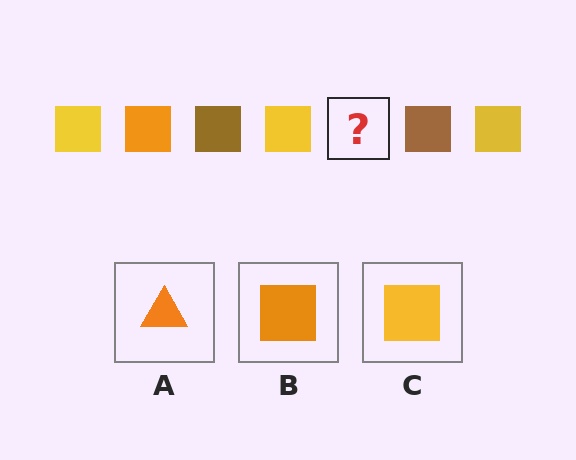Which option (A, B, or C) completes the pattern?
B.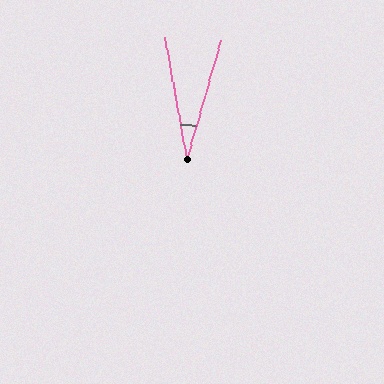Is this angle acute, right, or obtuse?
It is acute.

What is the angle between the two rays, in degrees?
Approximately 26 degrees.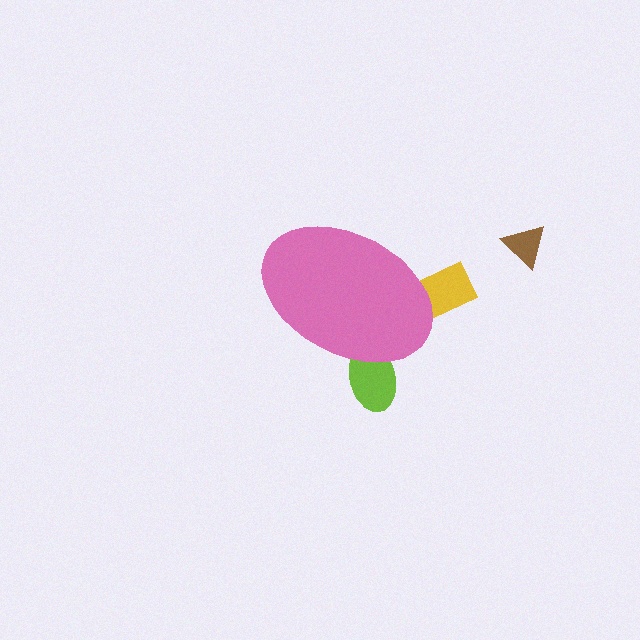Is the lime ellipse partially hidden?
Yes, the lime ellipse is partially hidden behind the pink ellipse.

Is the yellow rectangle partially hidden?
Yes, the yellow rectangle is partially hidden behind the pink ellipse.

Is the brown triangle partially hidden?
No, the brown triangle is fully visible.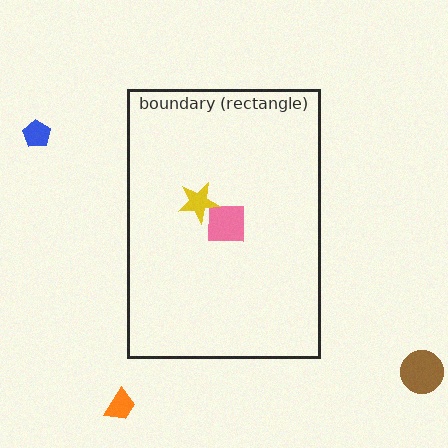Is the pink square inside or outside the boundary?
Inside.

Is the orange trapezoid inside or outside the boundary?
Outside.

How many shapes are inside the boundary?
2 inside, 3 outside.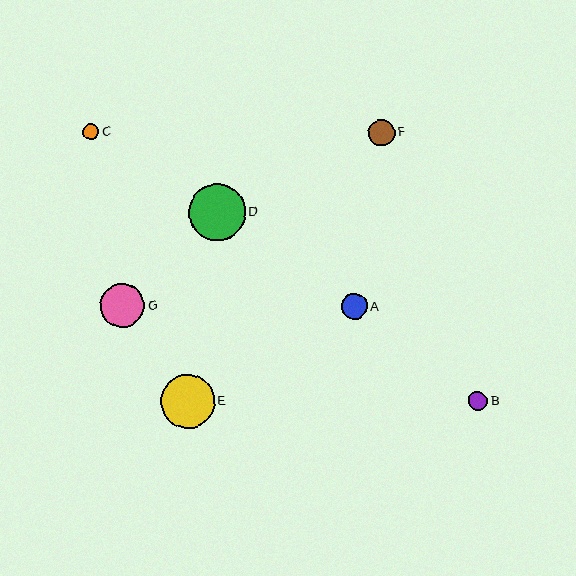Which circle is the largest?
Circle D is the largest with a size of approximately 57 pixels.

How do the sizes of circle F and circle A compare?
Circle F and circle A are approximately the same size.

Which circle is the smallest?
Circle C is the smallest with a size of approximately 16 pixels.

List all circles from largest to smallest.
From largest to smallest: D, E, G, F, A, B, C.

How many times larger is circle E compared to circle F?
Circle E is approximately 2.1 times the size of circle F.